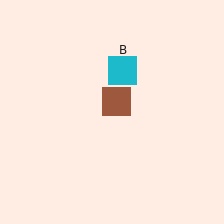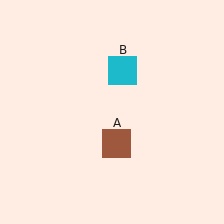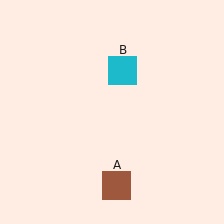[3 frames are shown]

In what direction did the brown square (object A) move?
The brown square (object A) moved down.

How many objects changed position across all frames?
1 object changed position: brown square (object A).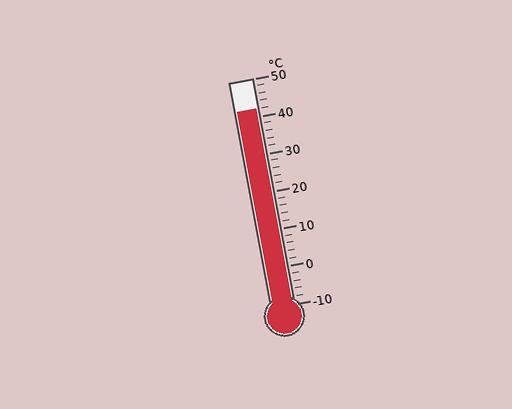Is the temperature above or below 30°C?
The temperature is above 30°C.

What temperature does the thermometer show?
The thermometer shows approximately 42°C.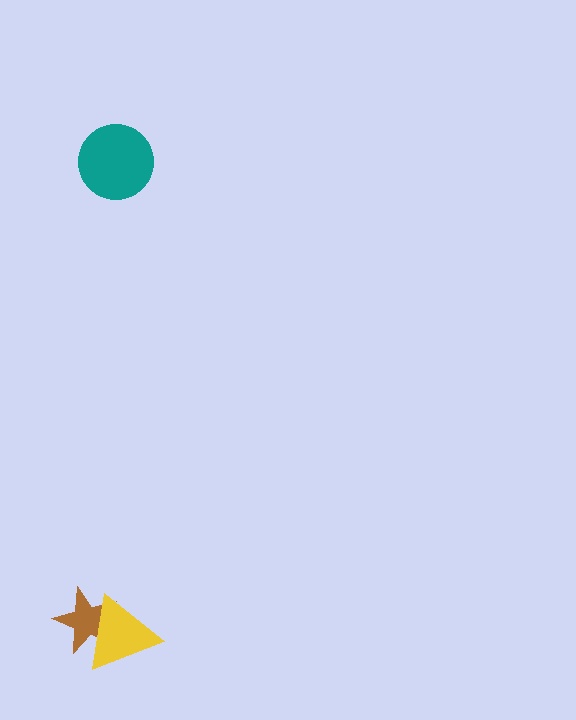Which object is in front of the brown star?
The yellow triangle is in front of the brown star.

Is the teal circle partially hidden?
No, no other shape covers it.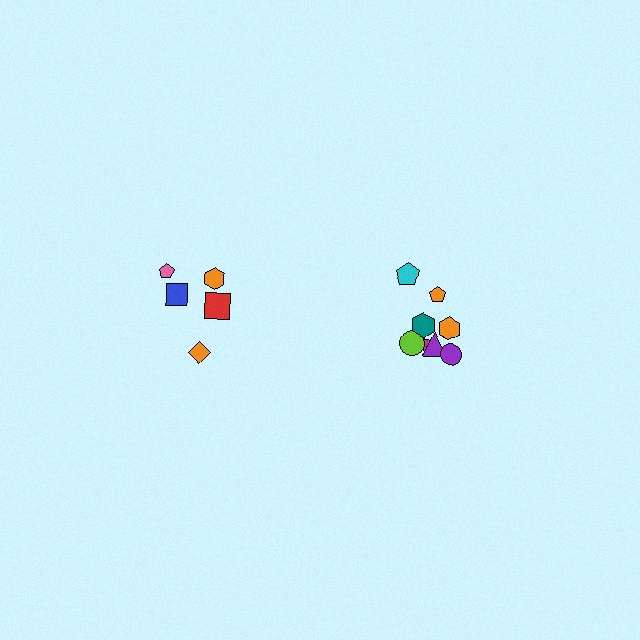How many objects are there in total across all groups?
There are 13 objects.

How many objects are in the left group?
There are 5 objects.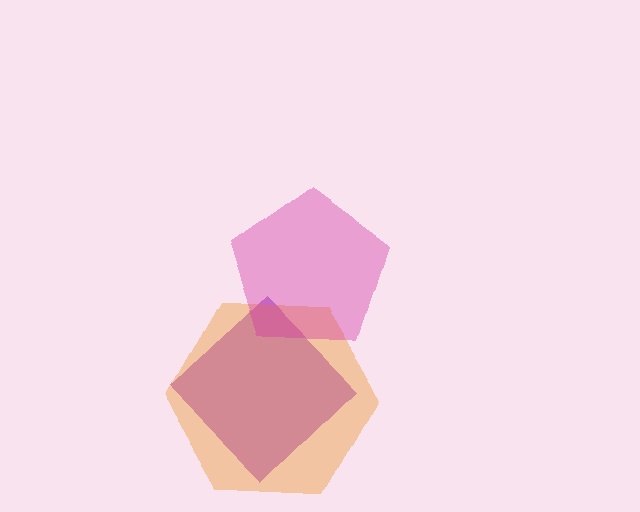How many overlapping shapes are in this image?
There are 3 overlapping shapes in the image.